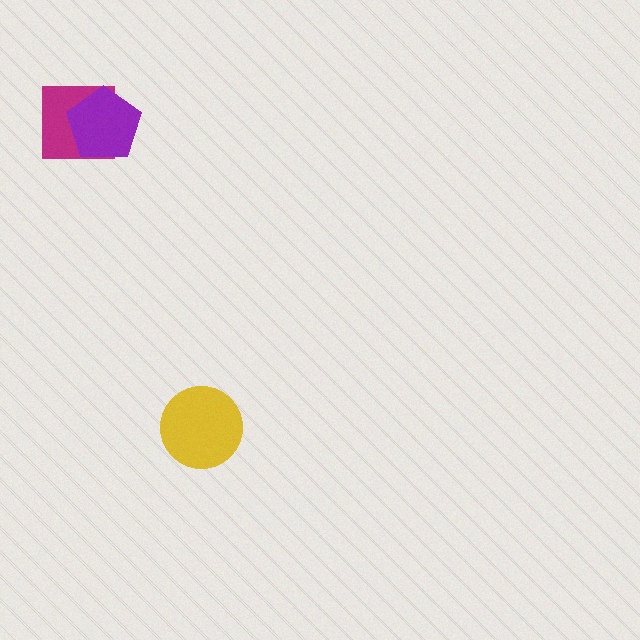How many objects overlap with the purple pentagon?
1 object overlaps with the purple pentagon.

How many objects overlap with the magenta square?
1 object overlaps with the magenta square.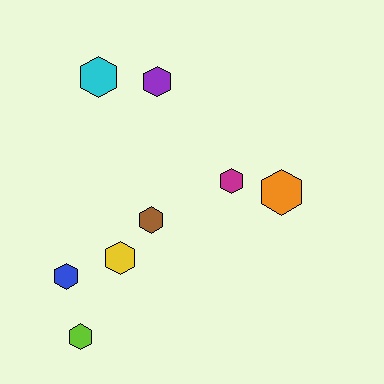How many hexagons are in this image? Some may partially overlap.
There are 8 hexagons.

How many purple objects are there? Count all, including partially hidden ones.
There is 1 purple object.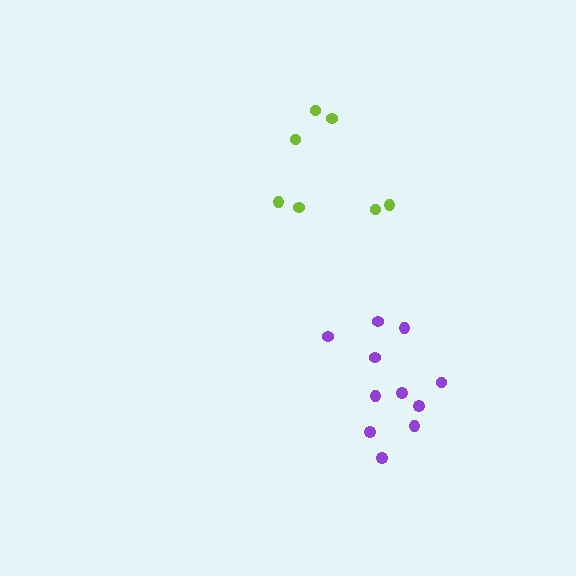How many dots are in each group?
Group 1: 7 dots, Group 2: 11 dots (18 total).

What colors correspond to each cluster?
The clusters are colored: lime, purple.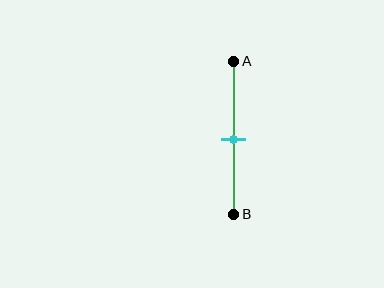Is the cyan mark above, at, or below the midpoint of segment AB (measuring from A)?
The cyan mark is approximately at the midpoint of segment AB.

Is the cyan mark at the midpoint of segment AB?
Yes, the mark is approximately at the midpoint.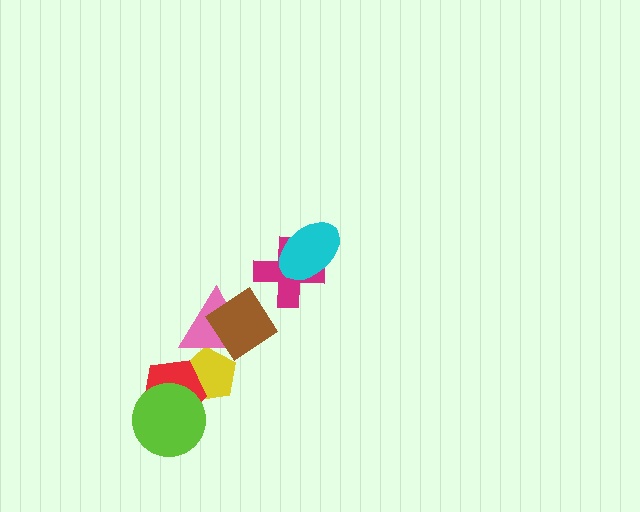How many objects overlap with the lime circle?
1 object overlaps with the lime circle.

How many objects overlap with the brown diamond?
1 object overlaps with the brown diamond.